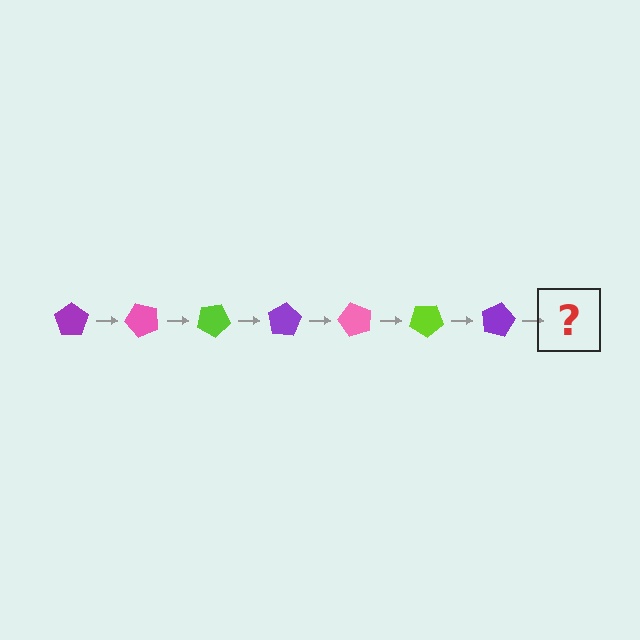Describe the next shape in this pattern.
It should be a pink pentagon, rotated 350 degrees from the start.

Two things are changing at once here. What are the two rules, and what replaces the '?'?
The two rules are that it rotates 50 degrees each step and the color cycles through purple, pink, and lime. The '?' should be a pink pentagon, rotated 350 degrees from the start.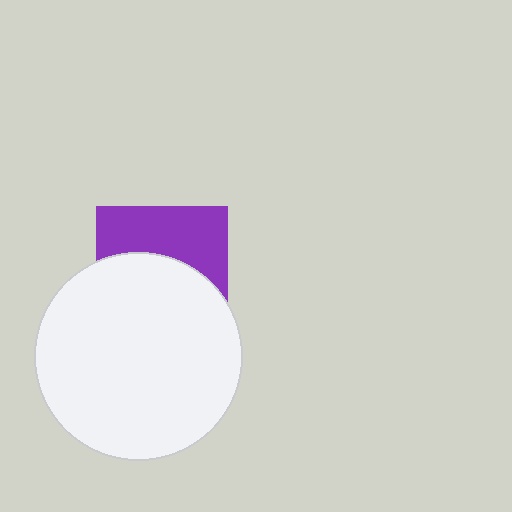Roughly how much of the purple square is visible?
A small part of it is visible (roughly 43%).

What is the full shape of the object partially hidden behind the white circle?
The partially hidden object is a purple square.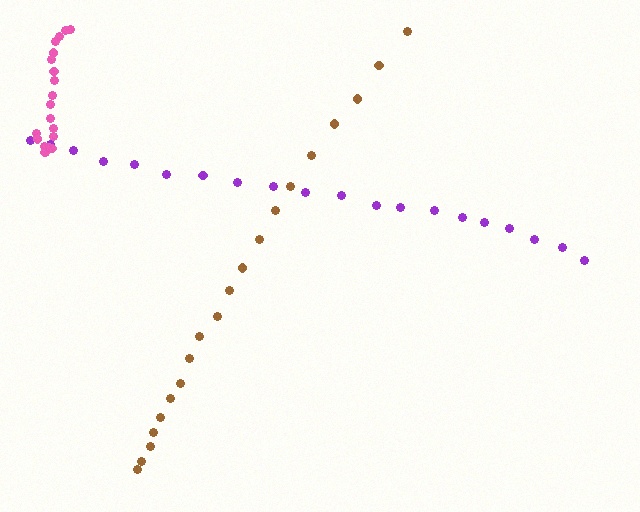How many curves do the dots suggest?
There are 3 distinct paths.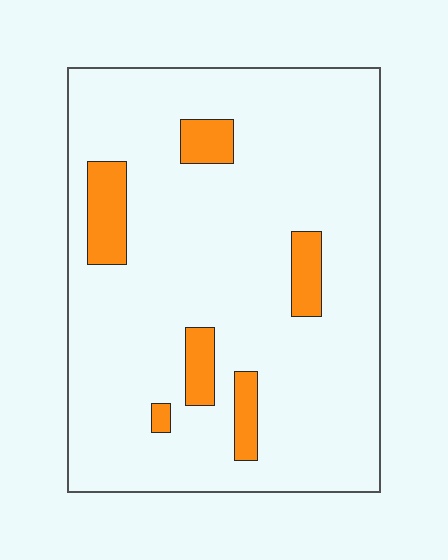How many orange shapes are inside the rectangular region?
6.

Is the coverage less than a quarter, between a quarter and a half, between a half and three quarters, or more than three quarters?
Less than a quarter.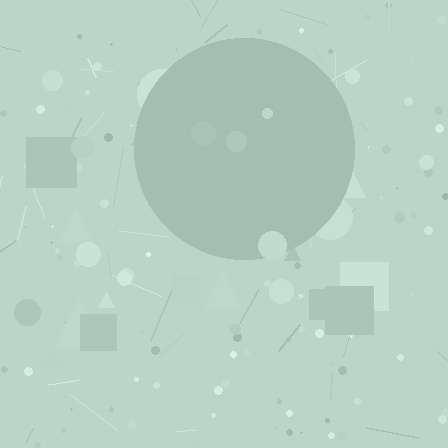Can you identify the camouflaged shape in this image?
The camouflaged shape is a circle.